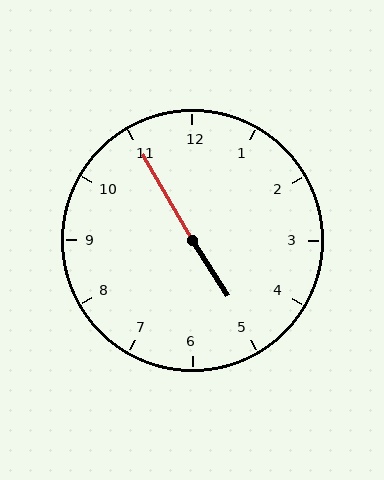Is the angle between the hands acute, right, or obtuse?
It is obtuse.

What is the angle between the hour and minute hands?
Approximately 178 degrees.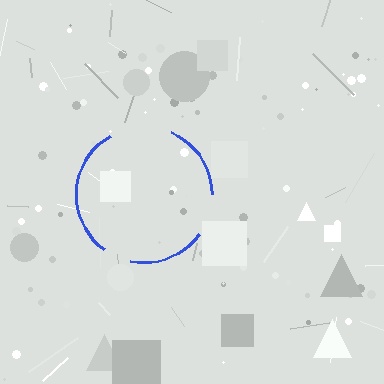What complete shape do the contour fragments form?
The contour fragments form a circle.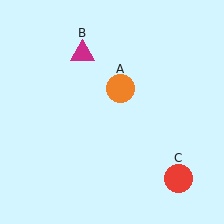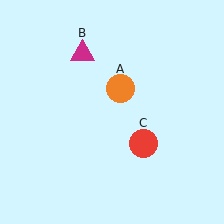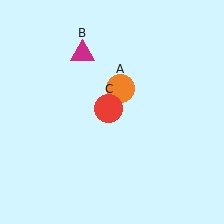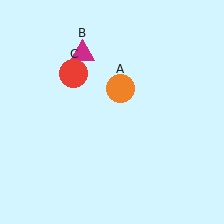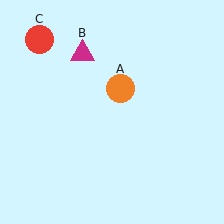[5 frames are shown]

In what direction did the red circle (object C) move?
The red circle (object C) moved up and to the left.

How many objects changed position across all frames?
1 object changed position: red circle (object C).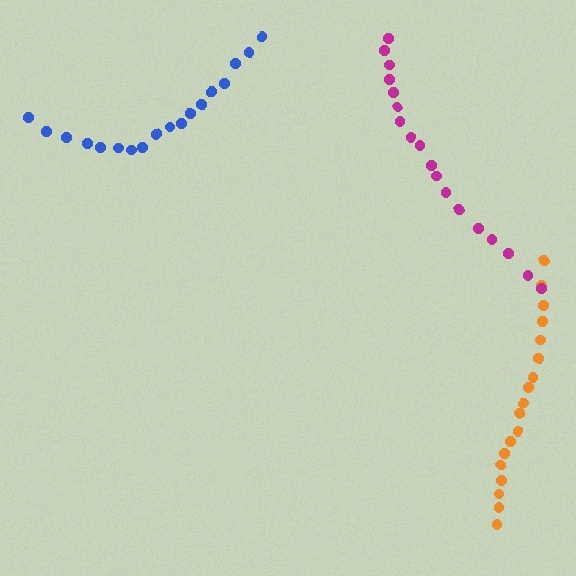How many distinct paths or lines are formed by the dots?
There are 3 distinct paths.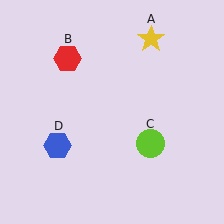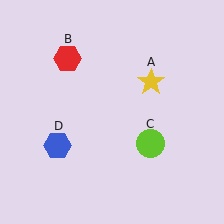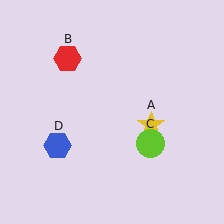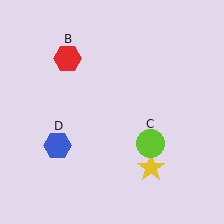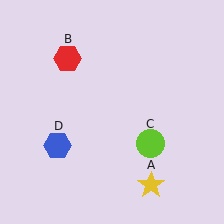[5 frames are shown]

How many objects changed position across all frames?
1 object changed position: yellow star (object A).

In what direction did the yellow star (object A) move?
The yellow star (object A) moved down.